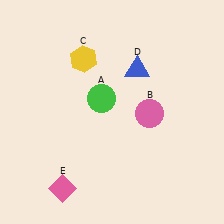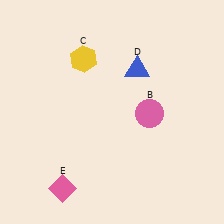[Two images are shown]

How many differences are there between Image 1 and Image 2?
There is 1 difference between the two images.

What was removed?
The green circle (A) was removed in Image 2.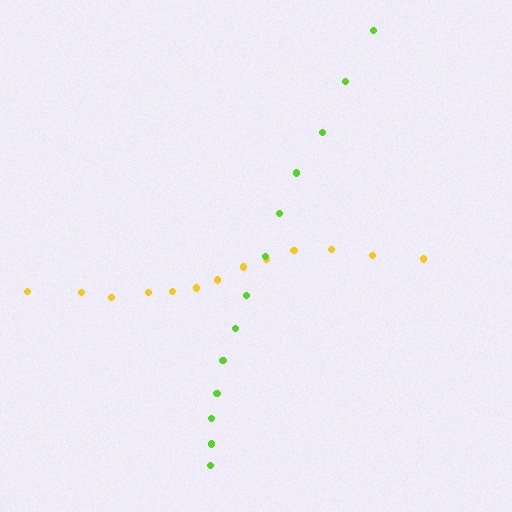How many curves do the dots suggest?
There are 2 distinct paths.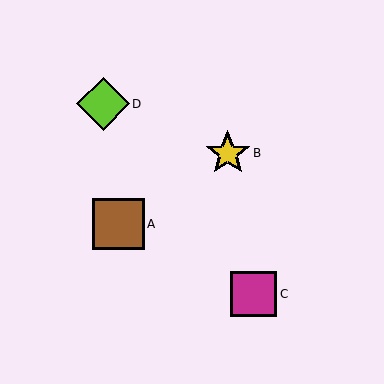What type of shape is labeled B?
Shape B is a yellow star.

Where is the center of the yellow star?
The center of the yellow star is at (228, 153).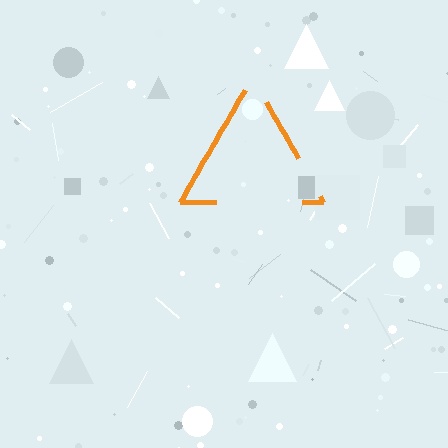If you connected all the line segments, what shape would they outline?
They would outline a triangle.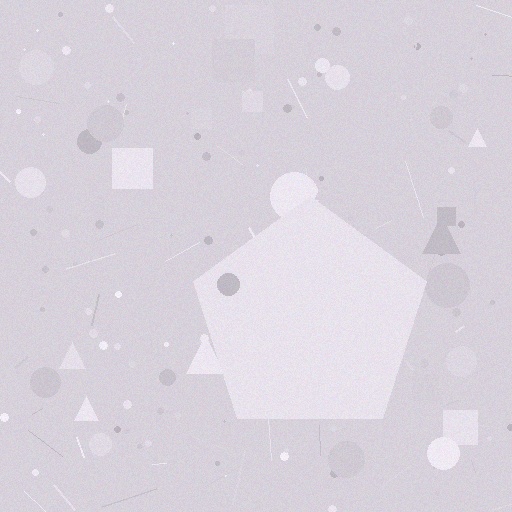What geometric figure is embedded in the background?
A pentagon is embedded in the background.